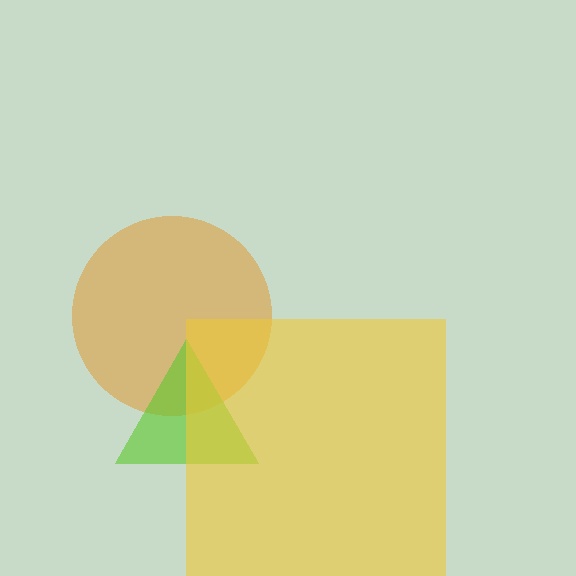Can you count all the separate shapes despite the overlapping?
Yes, there are 3 separate shapes.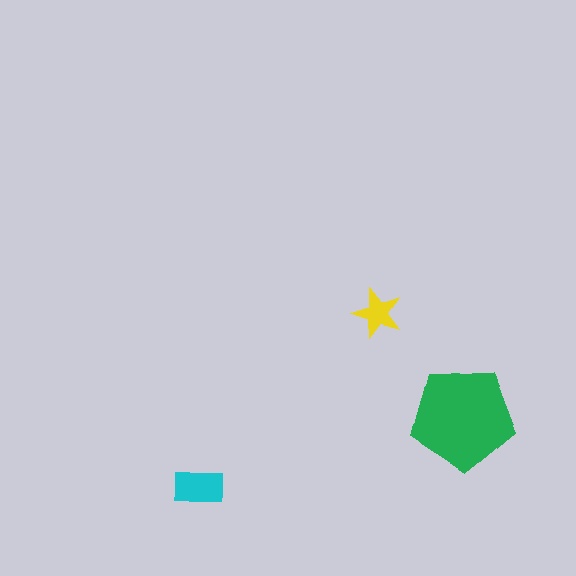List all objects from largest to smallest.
The green pentagon, the cyan rectangle, the yellow star.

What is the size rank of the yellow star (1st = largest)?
3rd.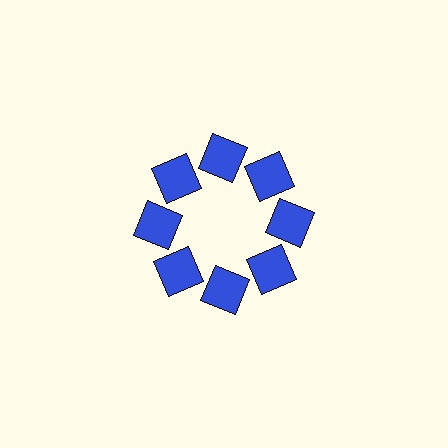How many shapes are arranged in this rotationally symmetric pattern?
There are 8 shapes, arranged in 8 groups of 1.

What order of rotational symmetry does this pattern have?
This pattern has 8-fold rotational symmetry.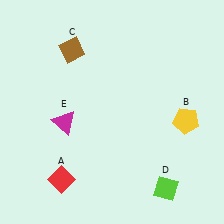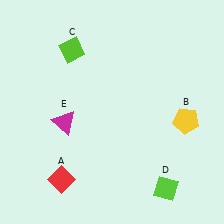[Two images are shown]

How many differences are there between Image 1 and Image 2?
There is 1 difference between the two images.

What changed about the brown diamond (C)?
In Image 1, C is brown. In Image 2, it changed to lime.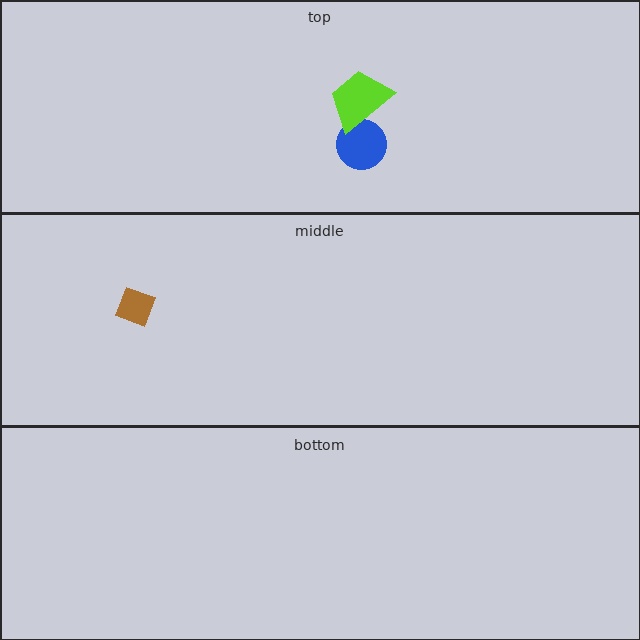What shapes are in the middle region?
The brown diamond.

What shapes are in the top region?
The blue circle, the lime trapezoid.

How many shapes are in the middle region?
1.